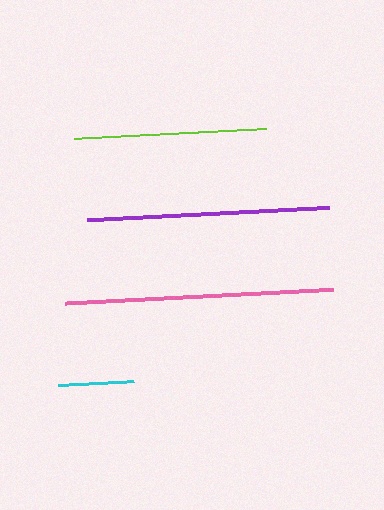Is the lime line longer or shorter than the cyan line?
The lime line is longer than the cyan line.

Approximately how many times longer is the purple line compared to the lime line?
The purple line is approximately 1.3 times the length of the lime line.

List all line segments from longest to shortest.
From longest to shortest: pink, purple, lime, cyan.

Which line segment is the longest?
The pink line is the longest at approximately 269 pixels.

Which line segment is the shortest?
The cyan line is the shortest at approximately 76 pixels.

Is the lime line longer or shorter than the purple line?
The purple line is longer than the lime line.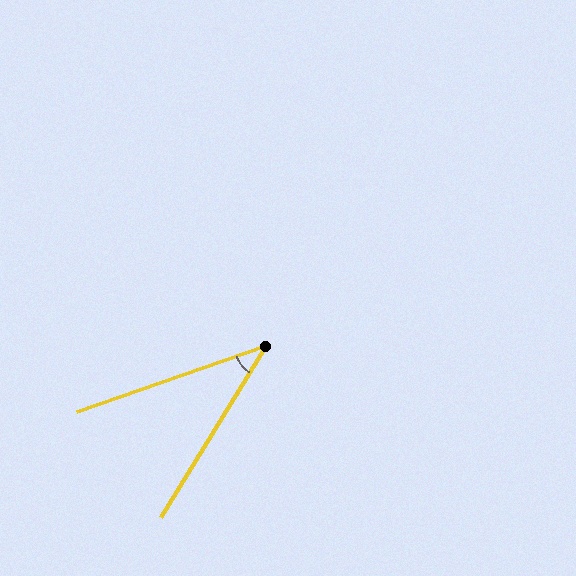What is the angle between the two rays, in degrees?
Approximately 39 degrees.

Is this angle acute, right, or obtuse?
It is acute.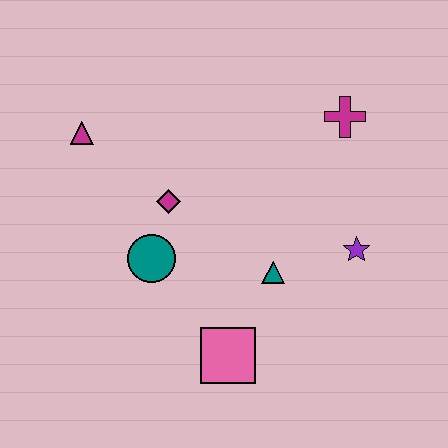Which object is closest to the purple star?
The teal triangle is closest to the purple star.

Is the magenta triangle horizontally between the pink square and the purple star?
No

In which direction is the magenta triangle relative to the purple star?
The magenta triangle is to the left of the purple star.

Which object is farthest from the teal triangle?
The magenta triangle is farthest from the teal triangle.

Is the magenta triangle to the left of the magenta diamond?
Yes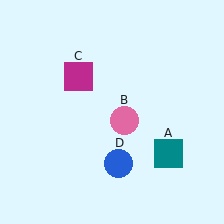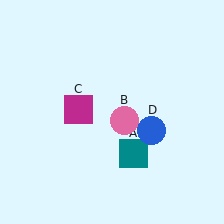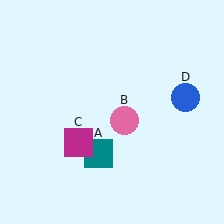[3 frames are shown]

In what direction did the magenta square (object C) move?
The magenta square (object C) moved down.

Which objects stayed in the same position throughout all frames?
Pink circle (object B) remained stationary.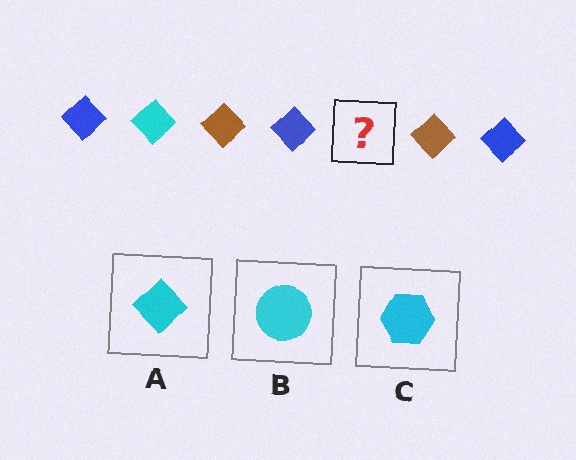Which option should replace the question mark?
Option A.